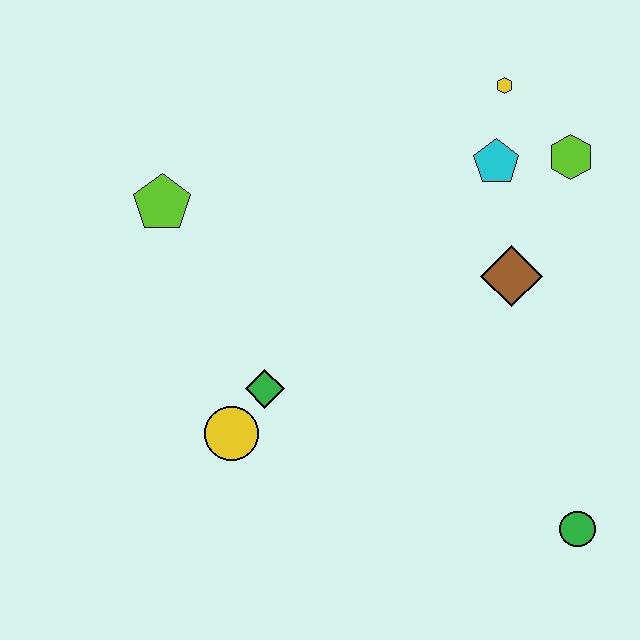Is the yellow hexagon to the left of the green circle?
Yes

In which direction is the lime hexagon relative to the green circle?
The lime hexagon is above the green circle.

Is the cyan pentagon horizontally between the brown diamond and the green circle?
No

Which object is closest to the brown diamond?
The cyan pentagon is closest to the brown diamond.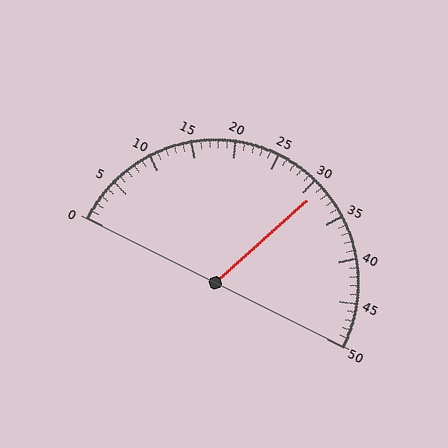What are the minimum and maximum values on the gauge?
The gauge ranges from 0 to 50.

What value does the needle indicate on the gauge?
The needle indicates approximately 31.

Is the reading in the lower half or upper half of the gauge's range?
The reading is in the upper half of the range (0 to 50).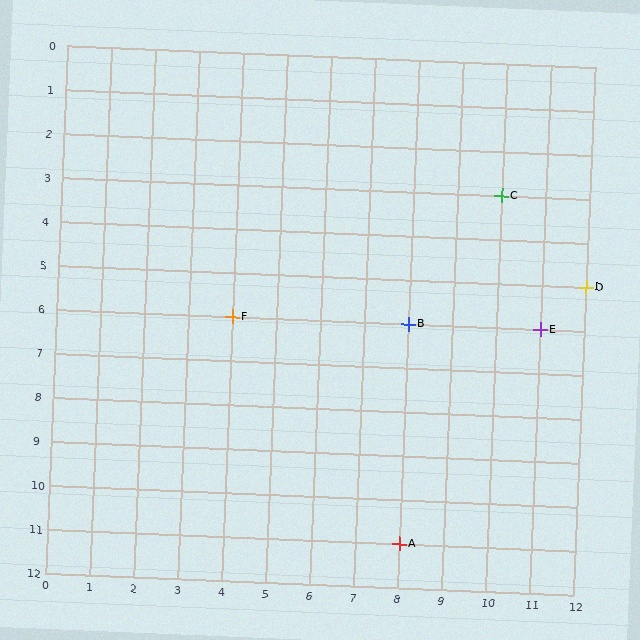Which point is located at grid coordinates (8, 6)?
Point B is at (8, 6).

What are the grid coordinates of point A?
Point A is at grid coordinates (8, 11).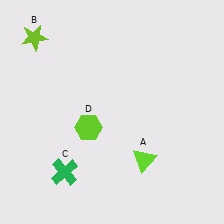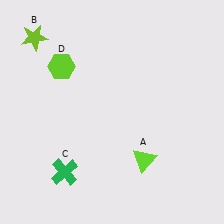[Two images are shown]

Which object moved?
The lime hexagon (D) moved up.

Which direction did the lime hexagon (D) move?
The lime hexagon (D) moved up.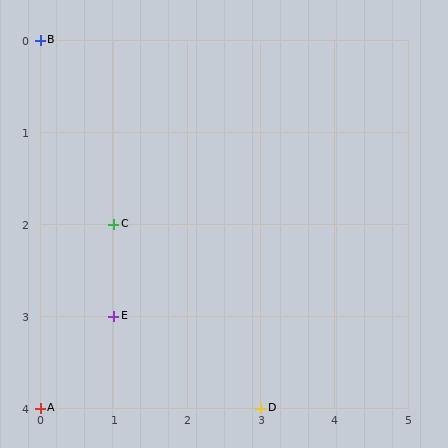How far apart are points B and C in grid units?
Points B and C are 1 column and 2 rows apart (about 2.2 grid units diagonally).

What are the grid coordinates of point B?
Point B is at grid coordinates (0, 0).